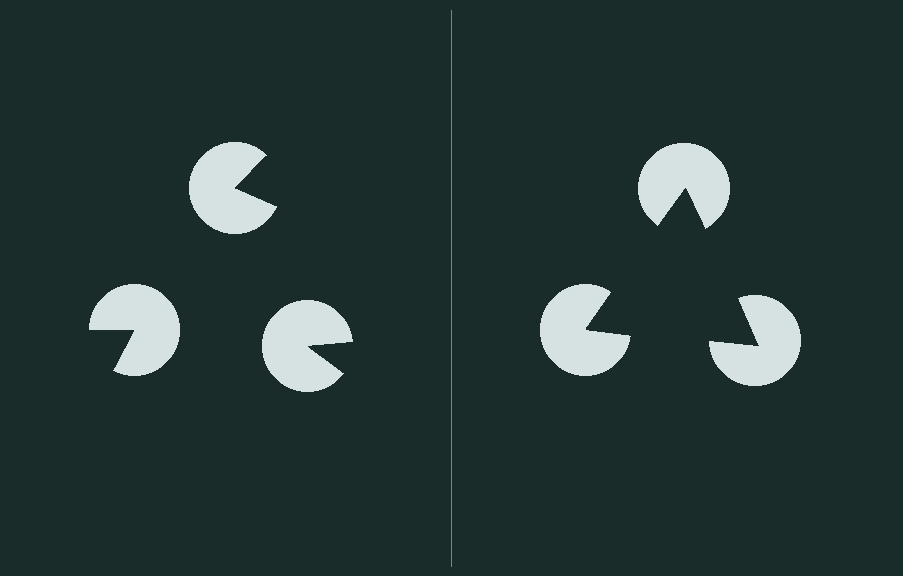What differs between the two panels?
The pac-man discs are positioned identically on both sides; only the wedge orientations differ. On the right they align to a triangle; on the left they are misaligned.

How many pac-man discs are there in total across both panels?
6 — 3 on each side.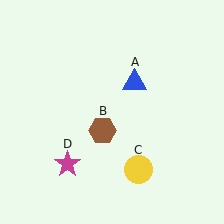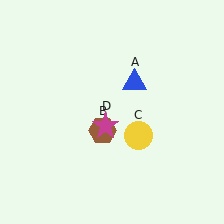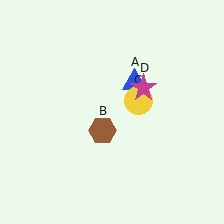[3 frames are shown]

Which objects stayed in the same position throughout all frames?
Blue triangle (object A) and brown hexagon (object B) remained stationary.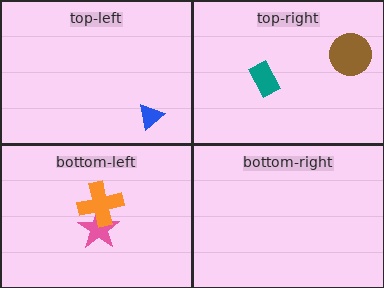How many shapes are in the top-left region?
1.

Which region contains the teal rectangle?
The top-right region.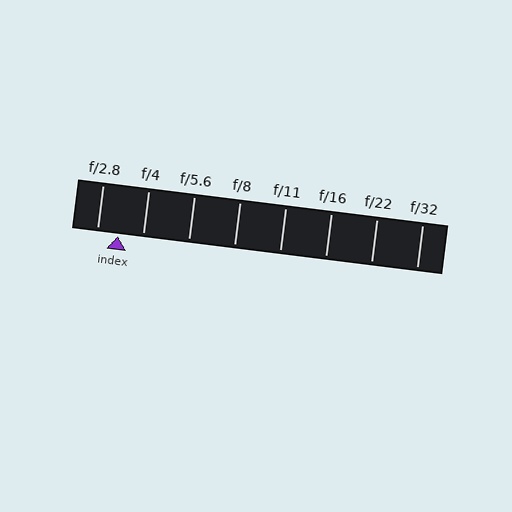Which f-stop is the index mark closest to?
The index mark is closest to f/2.8.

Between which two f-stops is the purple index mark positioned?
The index mark is between f/2.8 and f/4.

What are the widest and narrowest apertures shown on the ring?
The widest aperture shown is f/2.8 and the narrowest is f/32.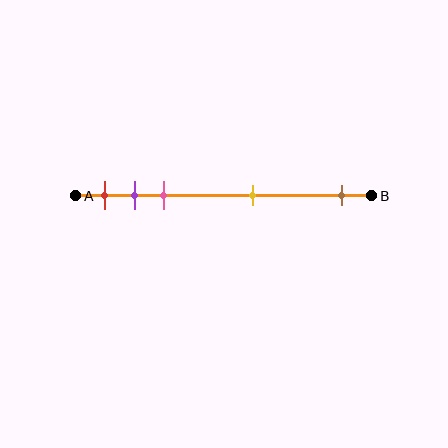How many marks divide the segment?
There are 5 marks dividing the segment.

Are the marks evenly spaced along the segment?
No, the marks are not evenly spaced.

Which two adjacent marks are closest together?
The purple and pink marks are the closest adjacent pair.